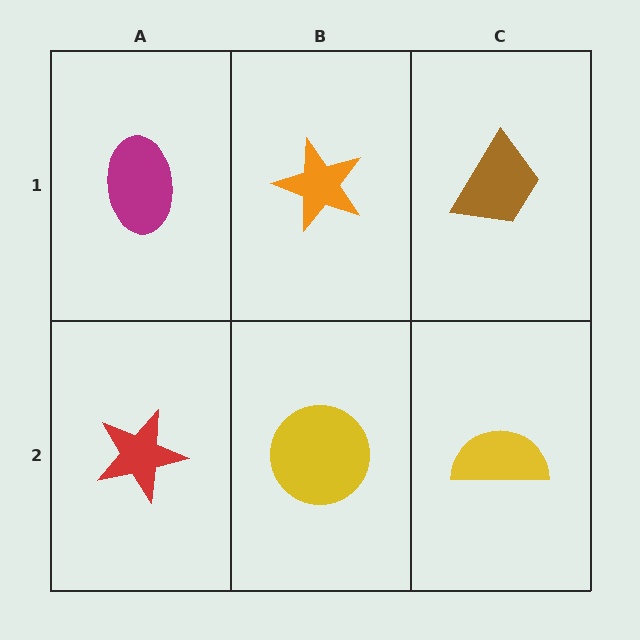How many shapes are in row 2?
3 shapes.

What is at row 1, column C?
A brown trapezoid.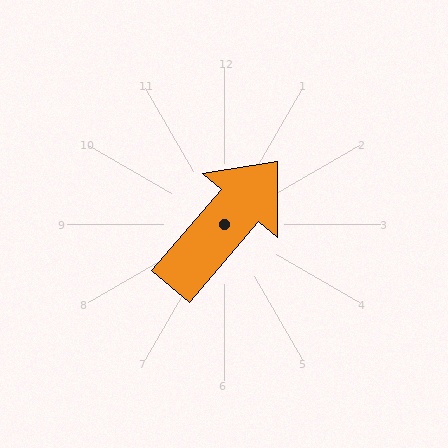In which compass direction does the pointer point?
Northeast.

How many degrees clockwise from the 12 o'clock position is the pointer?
Approximately 40 degrees.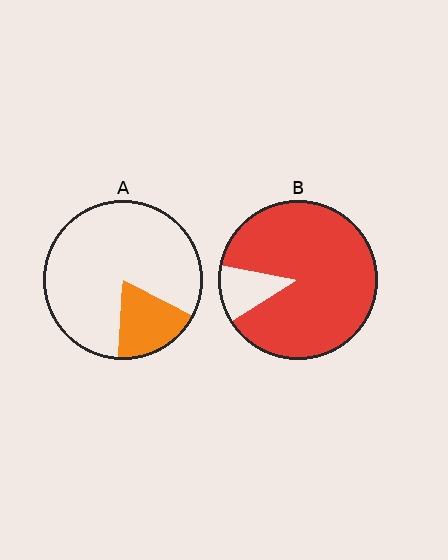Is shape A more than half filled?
No.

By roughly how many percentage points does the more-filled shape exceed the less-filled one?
By roughly 70 percentage points (B over A).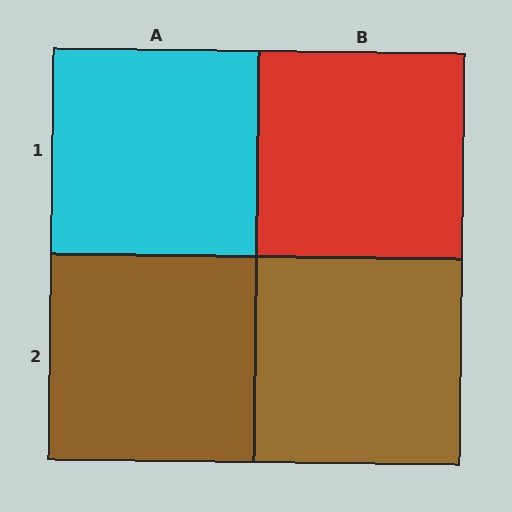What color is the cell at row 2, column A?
Brown.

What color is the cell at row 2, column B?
Brown.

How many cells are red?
1 cell is red.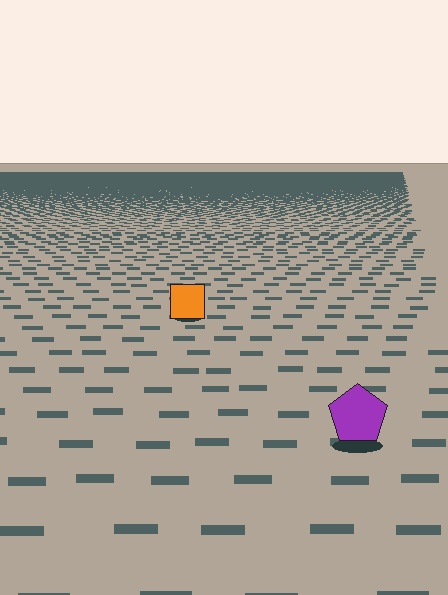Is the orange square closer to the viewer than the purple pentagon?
No. The purple pentagon is closer — you can tell from the texture gradient: the ground texture is coarser near it.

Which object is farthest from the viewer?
The orange square is farthest from the viewer. It appears smaller and the ground texture around it is denser.